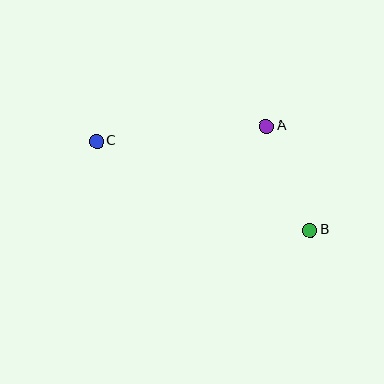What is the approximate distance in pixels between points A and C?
The distance between A and C is approximately 171 pixels.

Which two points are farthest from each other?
Points B and C are farthest from each other.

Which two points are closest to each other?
Points A and B are closest to each other.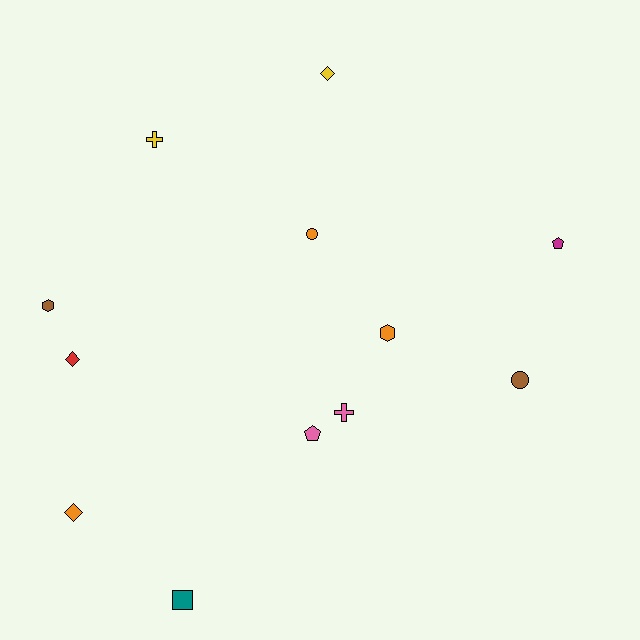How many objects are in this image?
There are 12 objects.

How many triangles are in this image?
There are no triangles.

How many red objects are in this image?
There is 1 red object.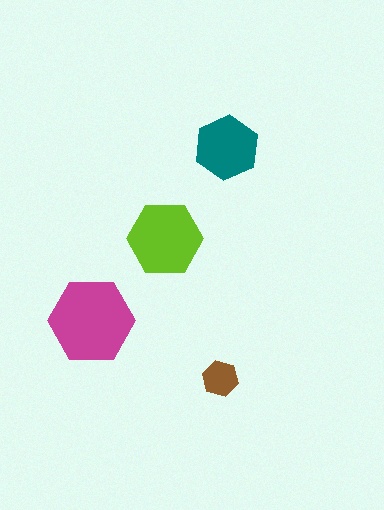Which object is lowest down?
The brown hexagon is bottommost.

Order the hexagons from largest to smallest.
the magenta one, the lime one, the teal one, the brown one.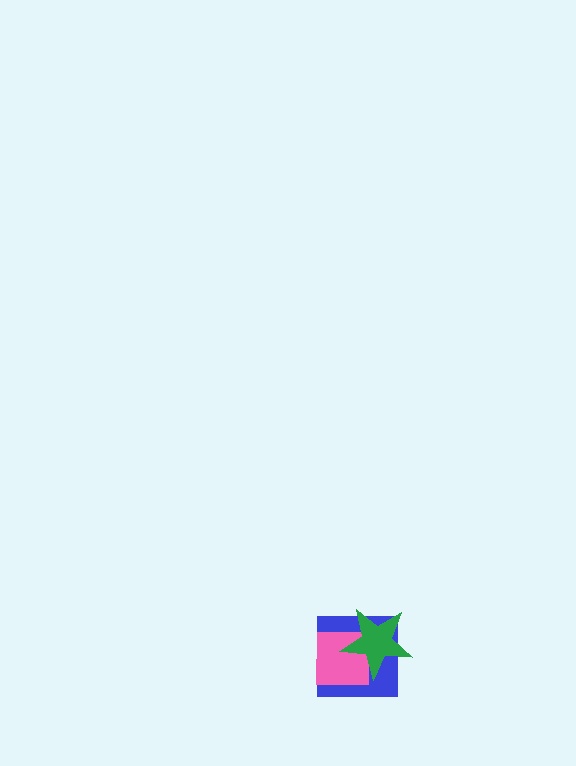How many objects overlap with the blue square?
2 objects overlap with the blue square.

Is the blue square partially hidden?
Yes, it is partially covered by another shape.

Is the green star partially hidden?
No, no other shape covers it.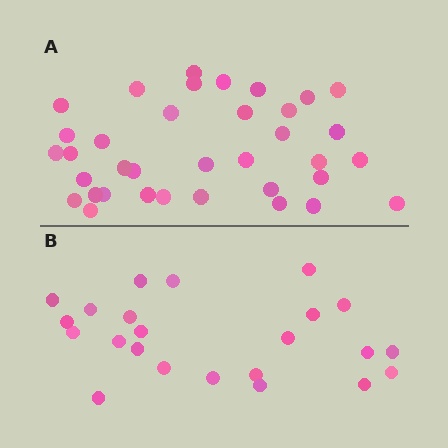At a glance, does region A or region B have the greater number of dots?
Region A (the top region) has more dots.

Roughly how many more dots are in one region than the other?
Region A has approximately 15 more dots than region B.